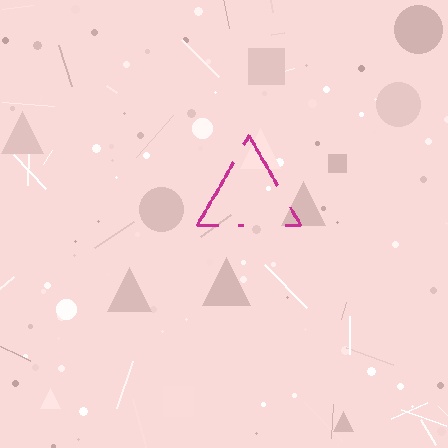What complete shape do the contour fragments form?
The contour fragments form a triangle.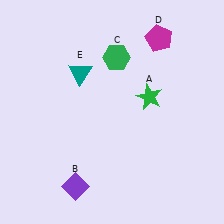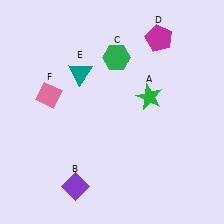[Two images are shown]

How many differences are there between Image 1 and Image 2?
There is 1 difference between the two images.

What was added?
A pink diamond (F) was added in Image 2.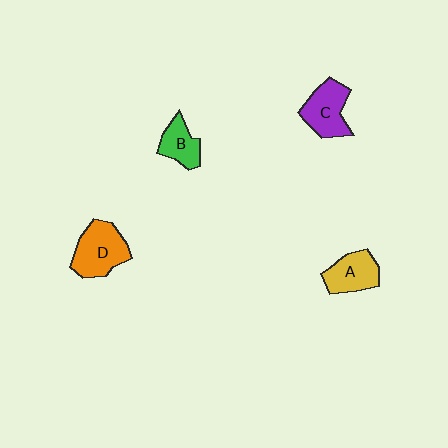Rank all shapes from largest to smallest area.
From largest to smallest: D (orange), C (purple), A (yellow), B (green).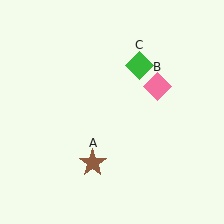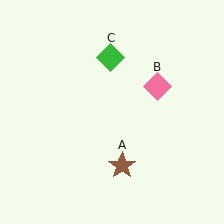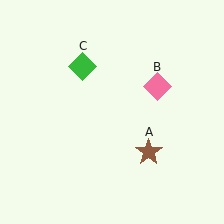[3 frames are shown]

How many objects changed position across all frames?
2 objects changed position: brown star (object A), green diamond (object C).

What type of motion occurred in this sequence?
The brown star (object A), green diamond (object C) rotated counterclockwise around the center of the scene.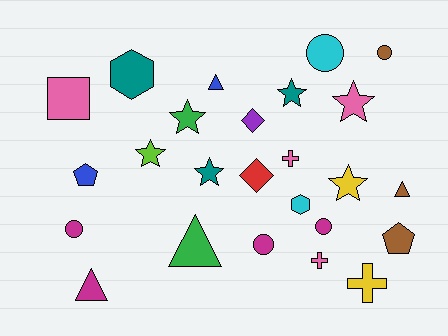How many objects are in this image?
There are 25 objects.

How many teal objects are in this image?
There are 3 teal objects.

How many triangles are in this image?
There are 4 triangles.